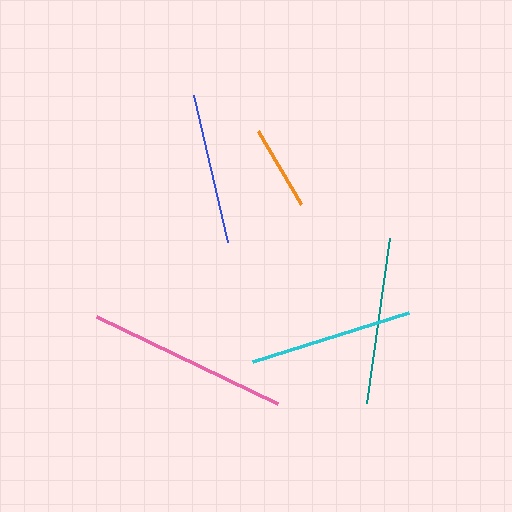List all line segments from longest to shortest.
From longest to shortest: pink, teal, cyan, blue, orange.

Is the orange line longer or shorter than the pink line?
The pink line is longer than the orange line.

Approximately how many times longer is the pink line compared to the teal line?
The pink line is approximately 1.2 times the length of the teal line.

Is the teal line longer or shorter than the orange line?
The teal line is longer than the orange line.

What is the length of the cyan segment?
The cyan segment is approximately 163 pixels long.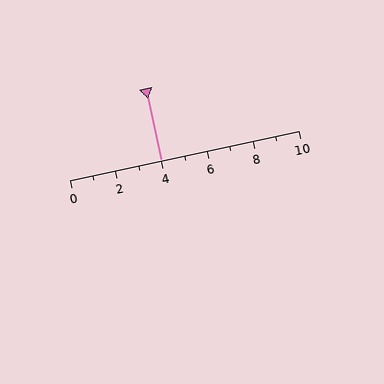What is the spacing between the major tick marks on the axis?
The major ticks are spaced 2 apart.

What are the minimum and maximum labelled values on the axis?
The axis runs from 0 to 10.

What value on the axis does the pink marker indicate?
The marker indicates approximately 4.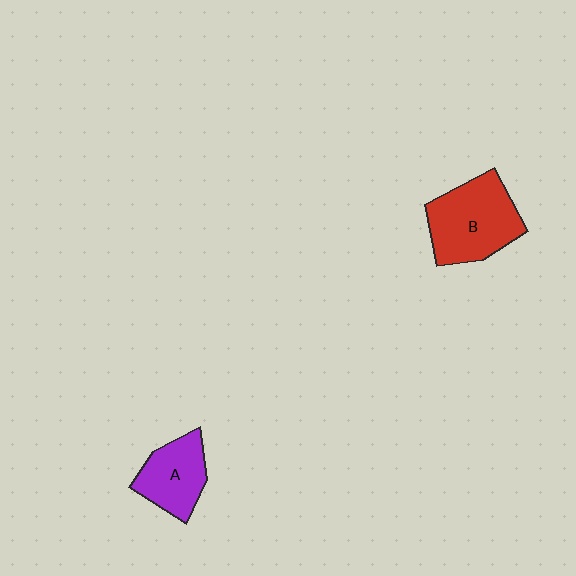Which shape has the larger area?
Shape B (red).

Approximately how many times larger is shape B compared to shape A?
Approximately 1.5 times.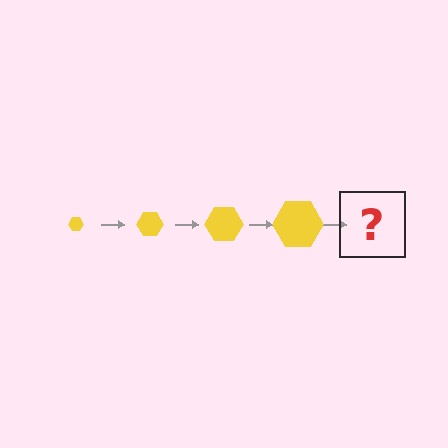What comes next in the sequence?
The next element should be a yellow hexagon, larger than the previous one.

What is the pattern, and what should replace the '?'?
The pattern is that the hexagon gets progressively larger each step. The '?' should be a yellow hexagon, larger than the previous one.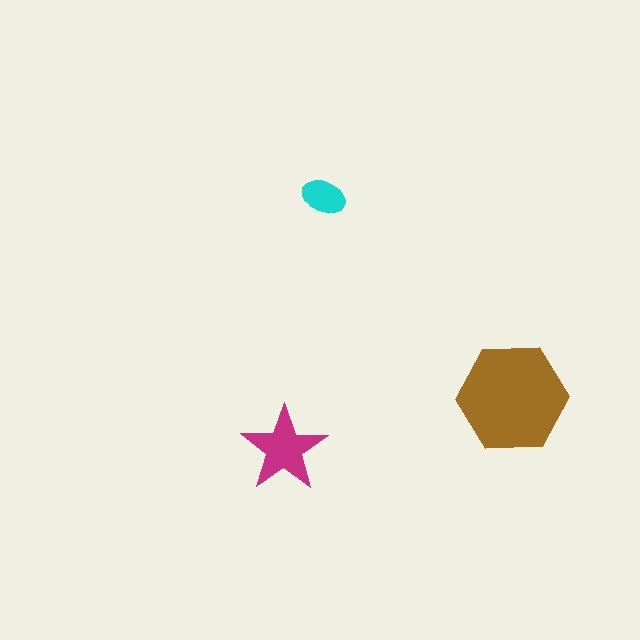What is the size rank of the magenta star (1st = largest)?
2nd.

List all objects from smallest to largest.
The cyan ellipse, the magenta star, the brown hexagon.